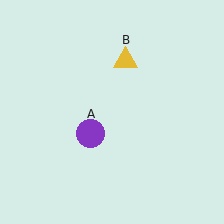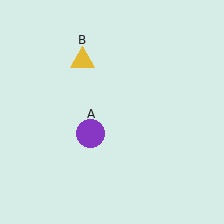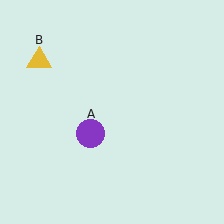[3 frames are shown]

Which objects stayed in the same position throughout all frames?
Purple circle (object A) remained stationary.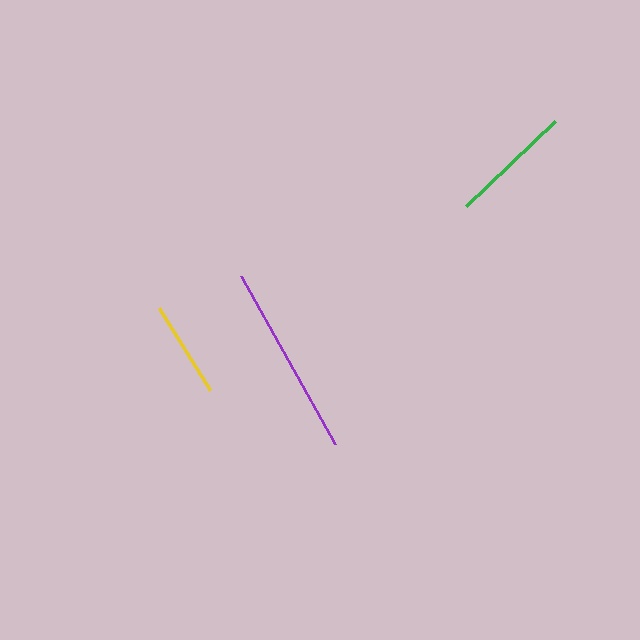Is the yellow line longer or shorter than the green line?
The green line is longer than the yellow line.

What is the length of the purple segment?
The purple segment is approximately 192 pixels long.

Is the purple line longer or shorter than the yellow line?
The purple line is longer than the yellow line.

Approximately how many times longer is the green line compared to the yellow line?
The green line is approximately 1.3 times the length of the yellow line.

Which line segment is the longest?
The purple line is the longest at approximately 192 pixels.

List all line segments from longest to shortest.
From longest to shortest: purple, green, yellow.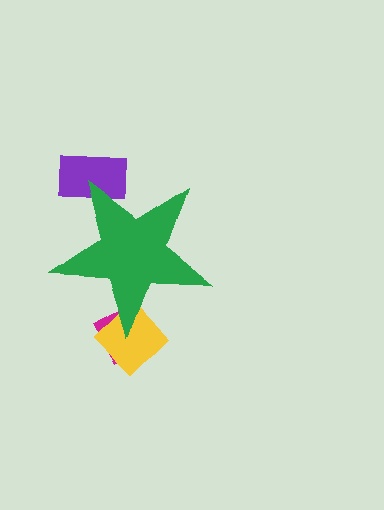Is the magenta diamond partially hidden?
Yes, the magenta diamond is partially hidden behind the green star.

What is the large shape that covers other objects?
A green star.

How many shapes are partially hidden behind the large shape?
3 shapes are partially hidden.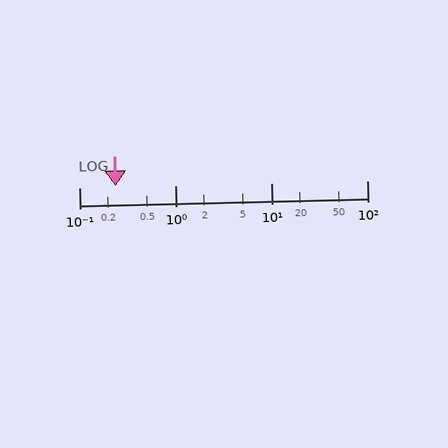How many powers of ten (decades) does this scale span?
The scale spans 3 decades, from 0.1 to 100.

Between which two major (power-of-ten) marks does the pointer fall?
The pointer is between 0.1 and 1.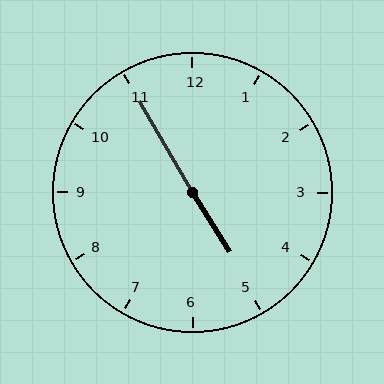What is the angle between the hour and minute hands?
Approximately 178 degrees.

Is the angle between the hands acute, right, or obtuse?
It is obtuse.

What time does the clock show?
4:55.